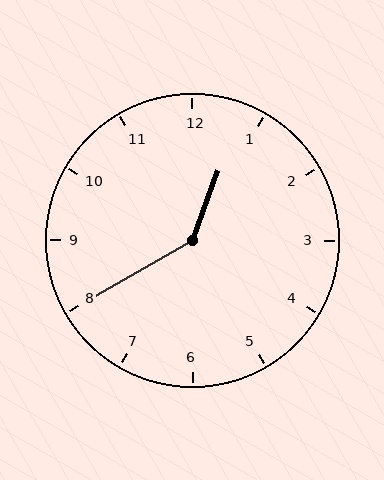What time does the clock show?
12:40.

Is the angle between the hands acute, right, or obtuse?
It is obtuse.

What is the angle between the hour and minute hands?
Approximately 140 degrees.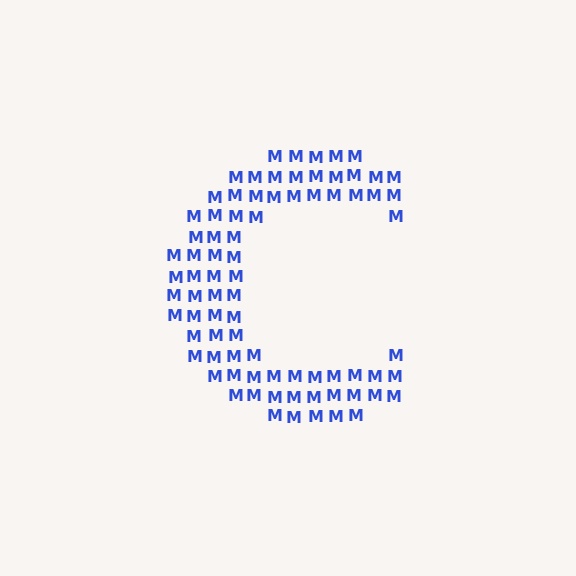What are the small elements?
The small elements are letter M's.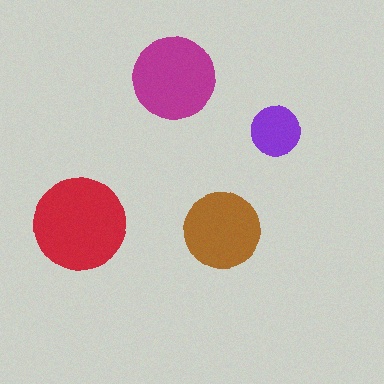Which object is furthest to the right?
The purple circle is rightmost.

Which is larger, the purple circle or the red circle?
The red one.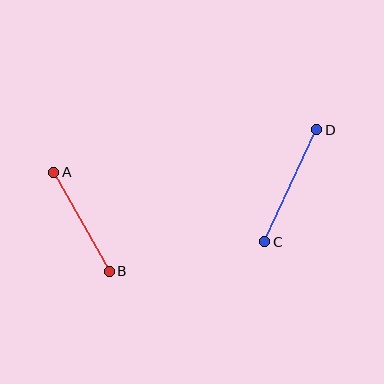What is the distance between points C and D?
The distance is approximately 123 pixels.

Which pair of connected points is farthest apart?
Points C and D are farthest apart.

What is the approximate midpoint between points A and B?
The midpoint is at approximately (81, 222) pixels.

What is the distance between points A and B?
The distance is approximately 114 pixels.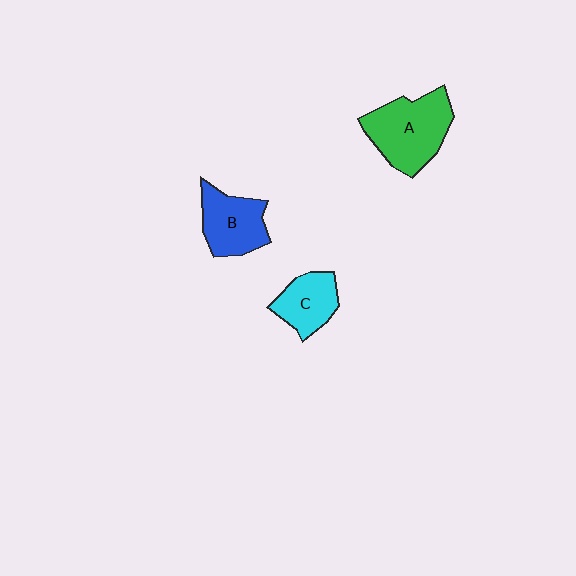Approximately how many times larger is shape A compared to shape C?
Approximately 1.7 times.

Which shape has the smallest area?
Shape C (cyan).